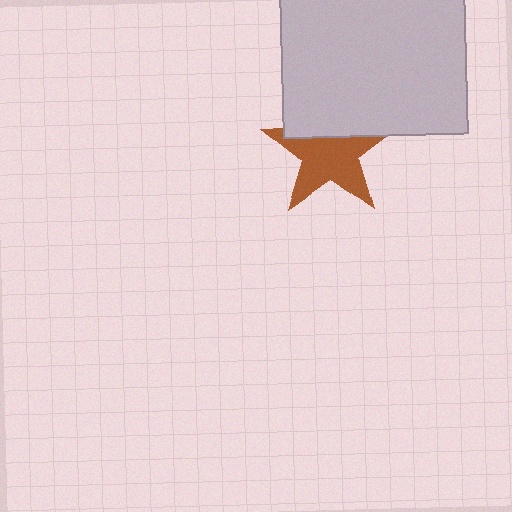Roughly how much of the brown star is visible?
Most of it is visible (roughly 68%).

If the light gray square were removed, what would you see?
You would see the complete brown star.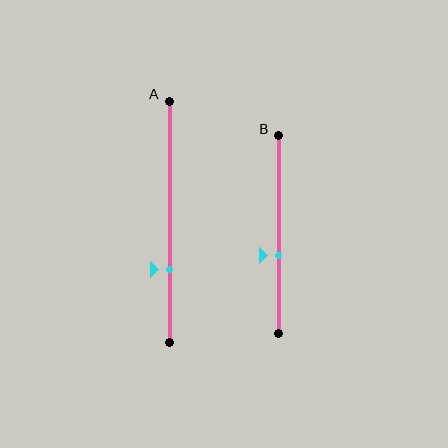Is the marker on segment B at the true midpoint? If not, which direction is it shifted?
No, the marker on segment B is shifted downward by about 10% of the segment length.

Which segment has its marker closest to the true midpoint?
Segment B has its marker closest to the true midpoint.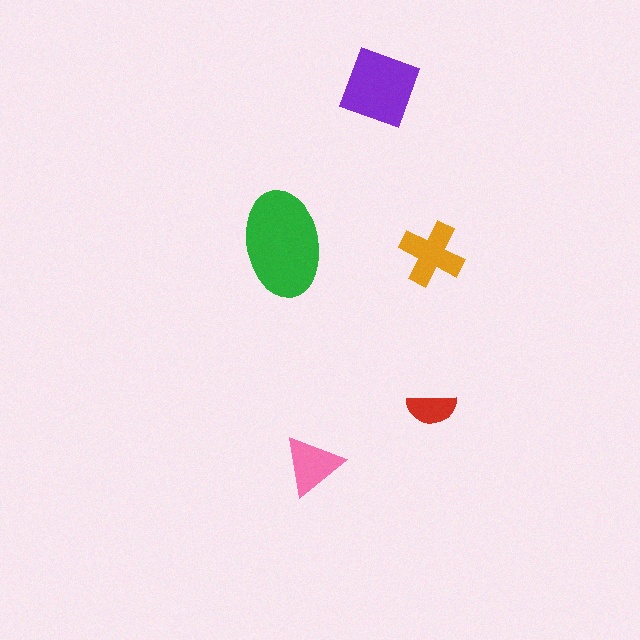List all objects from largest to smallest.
The green ellipse, the purple square, the orange cross, the pink triangle, the red semicircle.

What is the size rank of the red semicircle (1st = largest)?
5th.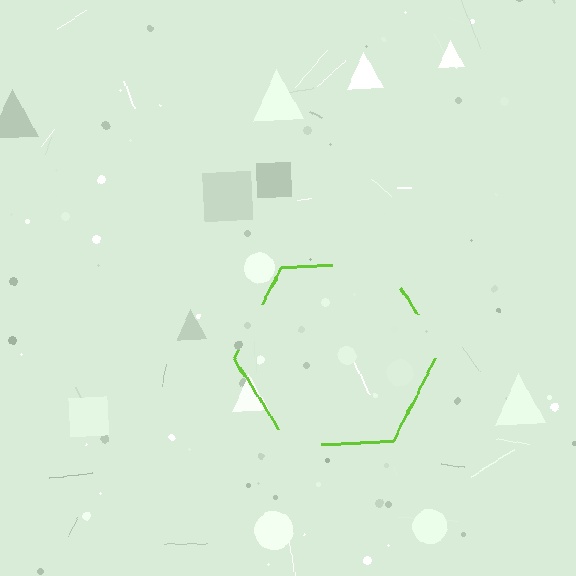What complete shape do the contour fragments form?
The contour fragments form a hexagon.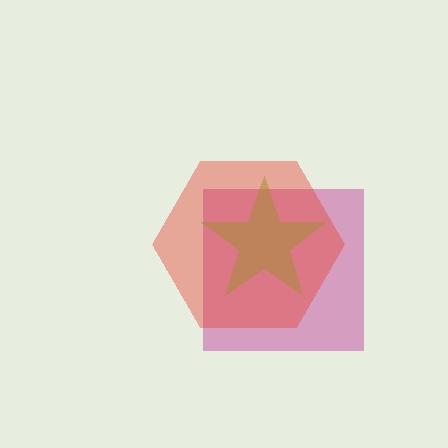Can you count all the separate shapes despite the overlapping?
Yes, there are 3 separate shapes.